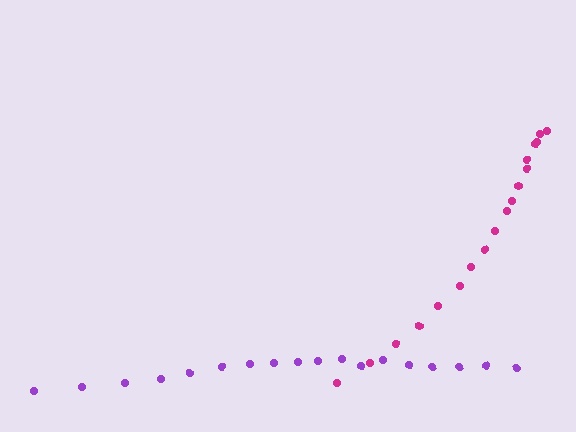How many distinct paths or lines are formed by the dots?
There are 2 distinct paths.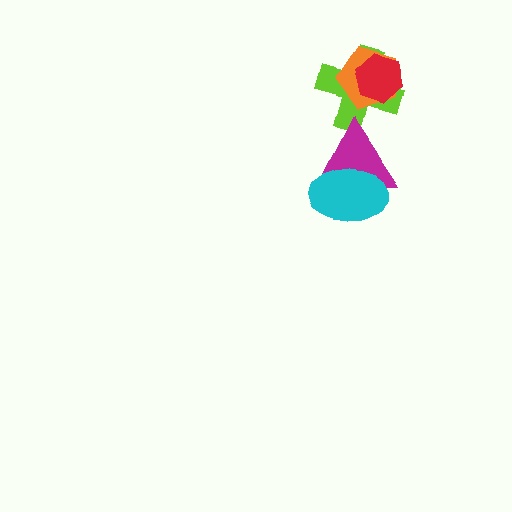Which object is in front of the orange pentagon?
The red hexagon is in front of the orange pentagon.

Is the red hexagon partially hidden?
No, no other shape covers it.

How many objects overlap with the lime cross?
3 objects overlap with the lime cross.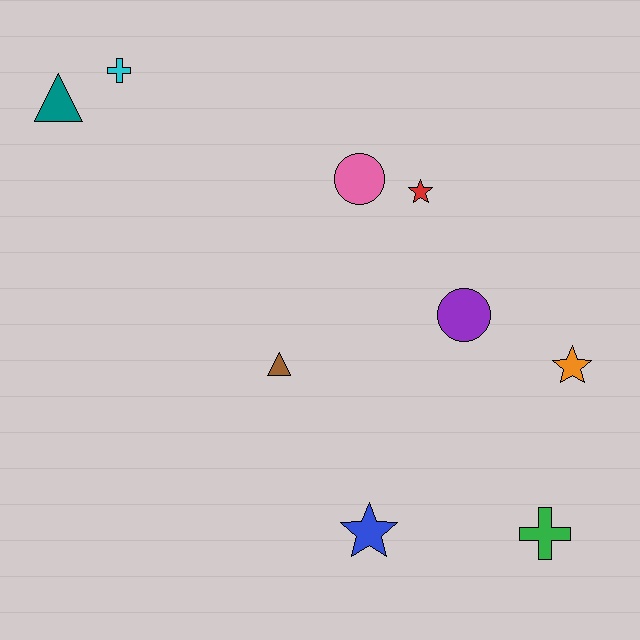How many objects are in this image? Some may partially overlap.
There are 9 objects.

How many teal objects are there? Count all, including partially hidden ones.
There is 1 teal object.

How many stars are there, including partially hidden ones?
There are 3 stars.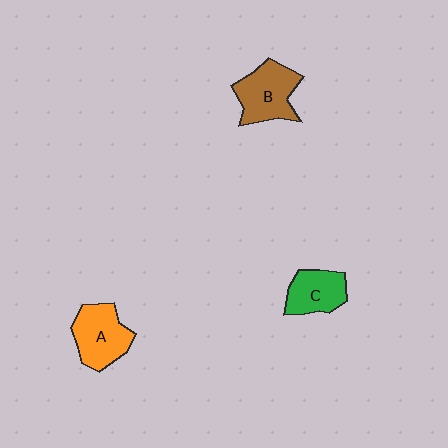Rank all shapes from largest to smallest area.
From largest to smallest: B (brown), A (orange), C (green).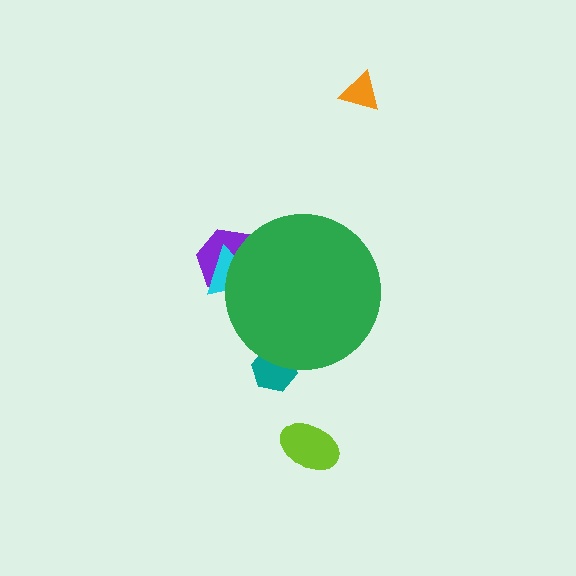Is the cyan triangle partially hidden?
Yes, the cyan triangle is partially hidden behind the green circle.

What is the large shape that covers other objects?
A green circle.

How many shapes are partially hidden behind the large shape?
3 shapes are partially hidden.